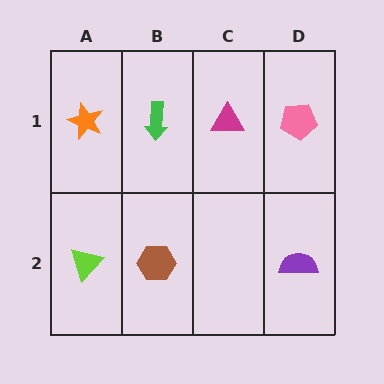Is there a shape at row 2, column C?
No, that cell is empty.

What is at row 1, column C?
A magenta triangle.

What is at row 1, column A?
An orange star.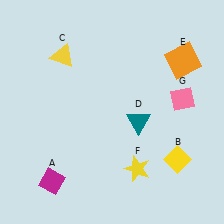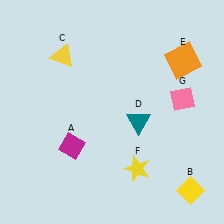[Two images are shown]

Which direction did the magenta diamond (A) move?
The magenta diamond (A) moved up.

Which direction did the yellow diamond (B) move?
The yellow diamond (B) moved down.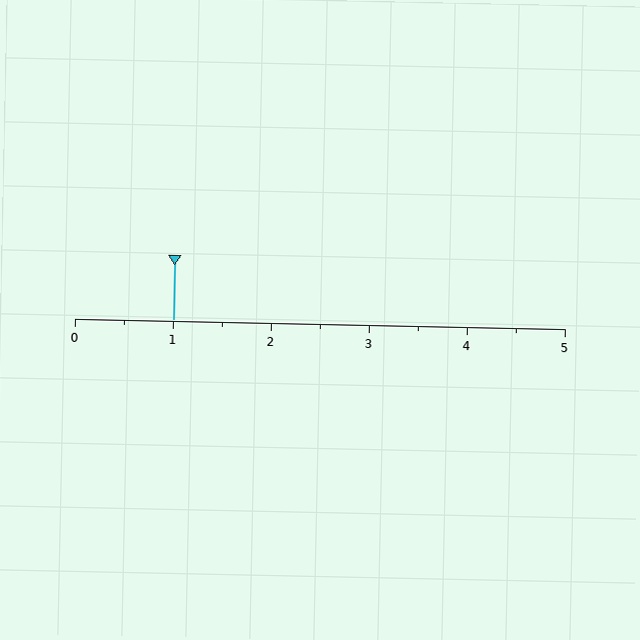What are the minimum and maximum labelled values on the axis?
The axis runs from 0 to 5.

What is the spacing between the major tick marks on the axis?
The major ticks are spaced 1 apart.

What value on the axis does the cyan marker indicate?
The marker indicates approximately 1.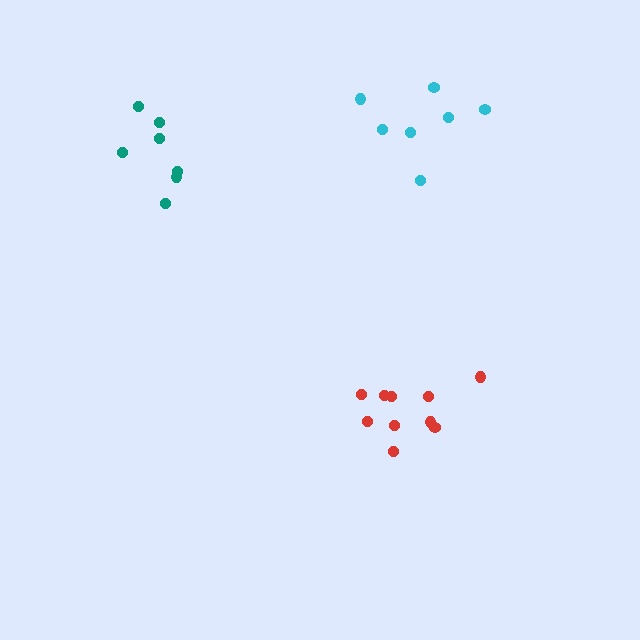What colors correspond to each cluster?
The clusters are colored: teal, red, cyan.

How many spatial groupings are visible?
There are 3 spatial groupings.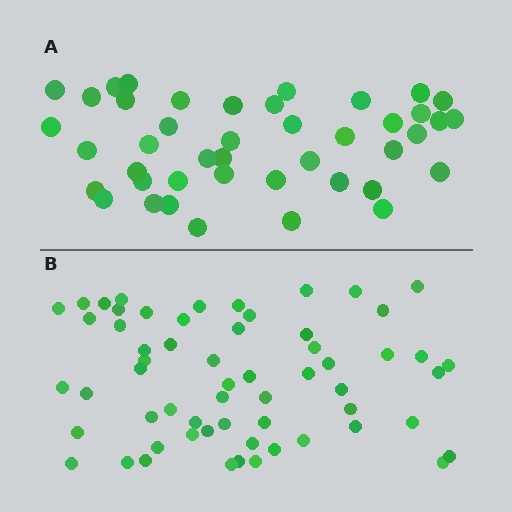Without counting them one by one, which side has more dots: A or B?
Region B (the bottom region) has more dots.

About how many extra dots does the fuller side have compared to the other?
Region B has approximately 15 more dots than region A.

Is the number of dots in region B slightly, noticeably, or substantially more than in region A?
Region B has noticeably more, but not dramatically so. The ratio is roughly 1.4 to 1.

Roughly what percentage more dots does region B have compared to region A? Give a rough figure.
About 40% more.